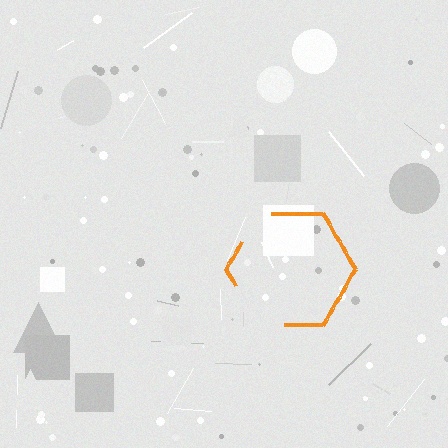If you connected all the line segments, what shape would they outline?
They would outline a hexagon.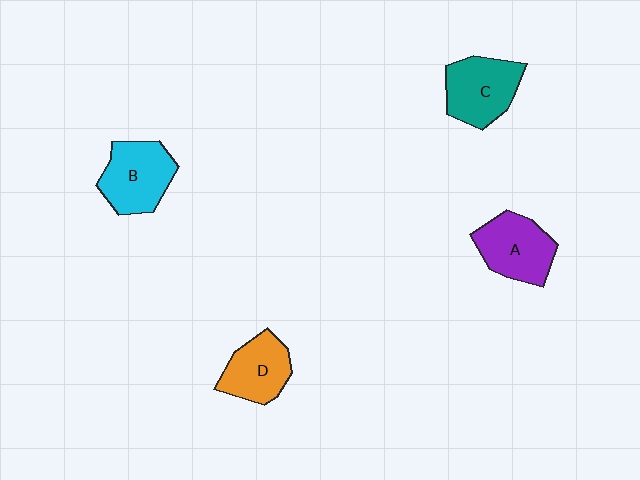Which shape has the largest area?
Shape B (cyan).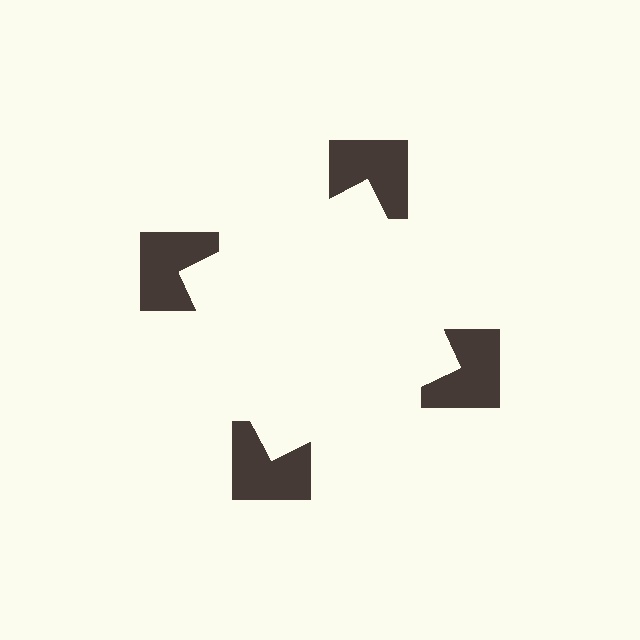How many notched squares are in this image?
There are 4 — one at each vertex of the illusory square.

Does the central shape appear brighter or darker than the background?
It typically appears slightly brighter than the background, even though no actual brightness change is drawn.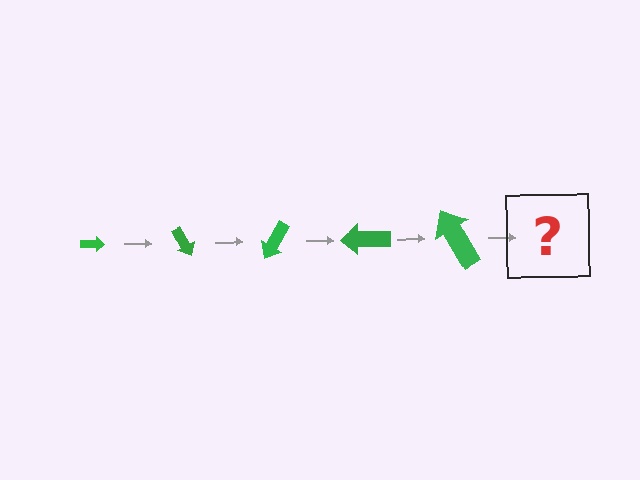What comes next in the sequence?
The next element should be an arrow, larger than the previous one and rotated 300 degrees from the start.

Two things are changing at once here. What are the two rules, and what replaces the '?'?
The two rules are that the arrow grows larger each step and it rotates 60 degrees each step. The '?' should be an arrow, larger than the previous one and rotated 300 degrees from the start.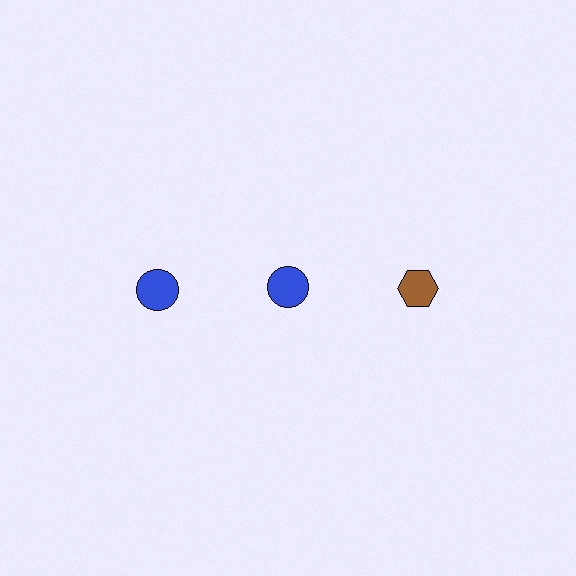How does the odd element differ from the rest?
It differs in both color (brown instead of blue) and shape (hexagon instead of circle).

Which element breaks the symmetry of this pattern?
The brown hexagon in the top row, center column breaks the symmetry. All other shapes are blue circles.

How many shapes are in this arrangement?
There are 3 shapes arranged in a grid pattern.